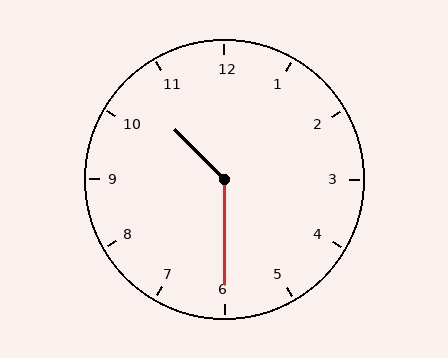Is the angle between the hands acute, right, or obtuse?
It is obtuse.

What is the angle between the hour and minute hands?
Approximately 135 degrees.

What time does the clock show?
10:30.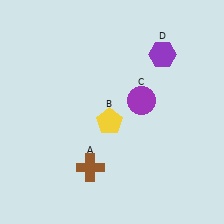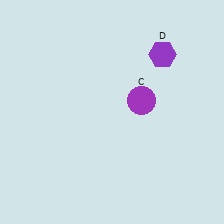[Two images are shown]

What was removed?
The yellow pentagon (B), the brown cross (A) were removed in Image 2.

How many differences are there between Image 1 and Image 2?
There are 2 differences between the two images.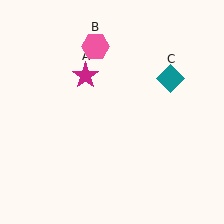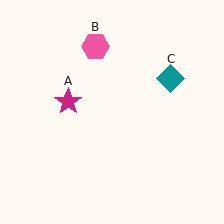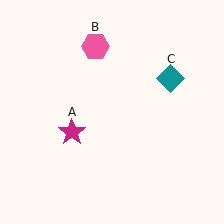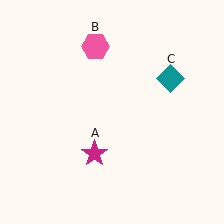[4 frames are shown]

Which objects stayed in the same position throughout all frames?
Pink hexagon (object B) and teal diamond (object C) remained stationary.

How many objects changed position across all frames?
1 object changed position: magenta star (object A).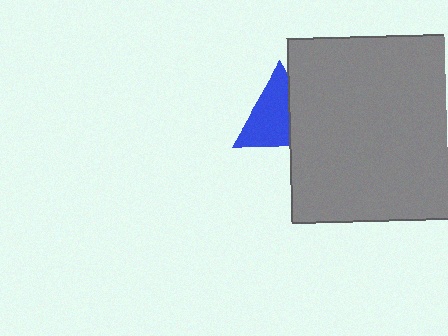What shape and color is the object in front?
The object in front is a gray square.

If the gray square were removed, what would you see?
You would see the complete blue triangle.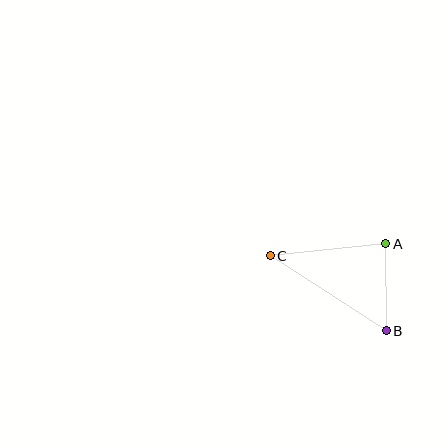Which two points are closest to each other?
Points A and B are closest to each other.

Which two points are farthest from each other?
Points B and C are farthest from each other.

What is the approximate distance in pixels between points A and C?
The distance between A and C is approximately 116 pixels.